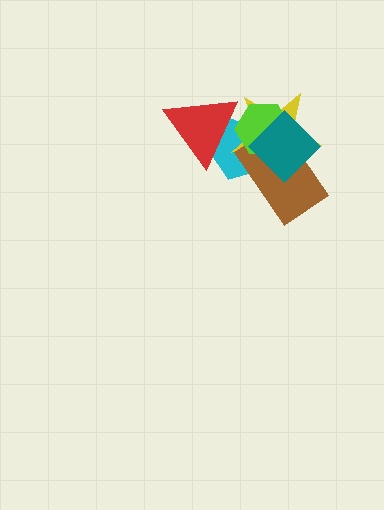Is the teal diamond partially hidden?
No, no other shape covers it.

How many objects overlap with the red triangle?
3 objects overlap with the red triangle.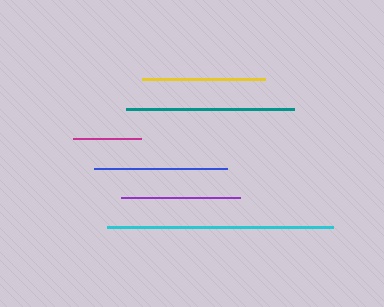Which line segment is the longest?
The cyan line is the longest at approximately 226 pixels.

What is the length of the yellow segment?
The yellow segment is approximately 123 pixels long.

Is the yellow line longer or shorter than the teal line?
The teal line is longer than the yellow line.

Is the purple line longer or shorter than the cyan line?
The cyan line is longer than the purple line.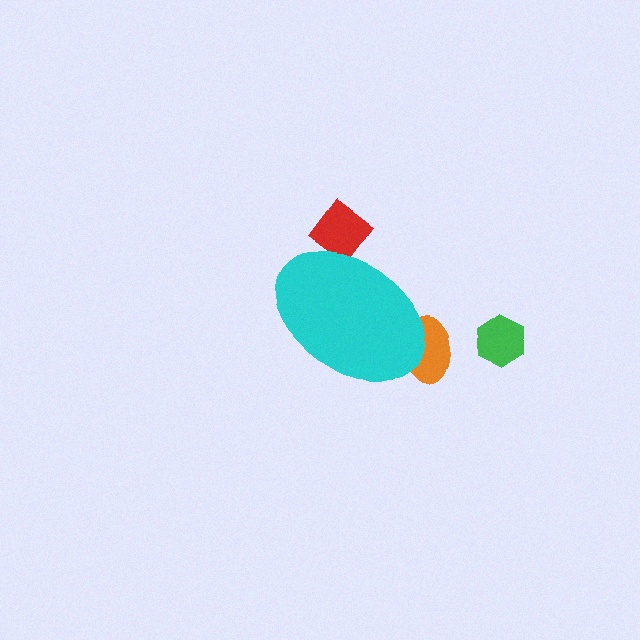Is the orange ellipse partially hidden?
Yes, the orange ellipse is partially hidden behind the cyan ellipse.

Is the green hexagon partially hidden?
No, the green hexagon is fully visible.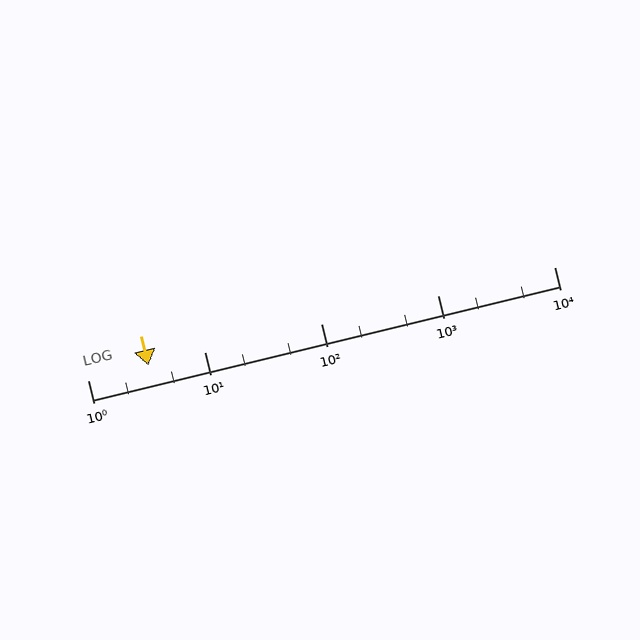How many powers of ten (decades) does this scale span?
The scale spans 4 decades, from 1 to 10000.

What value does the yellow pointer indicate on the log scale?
The pointer indicates approximately 3.3.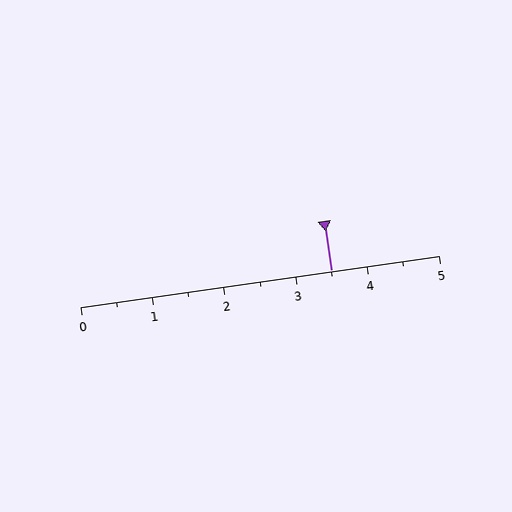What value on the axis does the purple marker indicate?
The marker indicates approximately 3.5.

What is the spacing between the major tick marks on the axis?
The major ticks are spaced 1 apart.